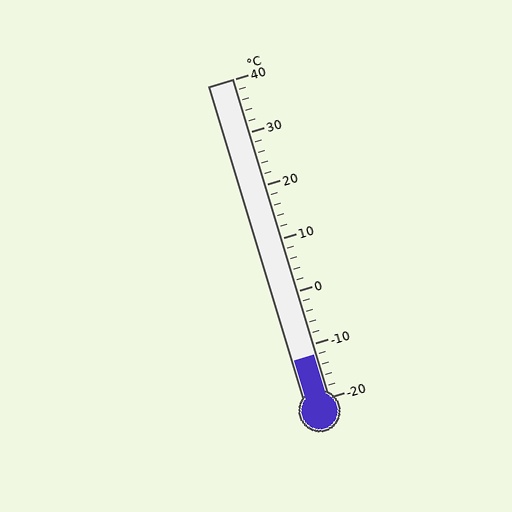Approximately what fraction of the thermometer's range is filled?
The thermometer is filled to approximately 15% of its range.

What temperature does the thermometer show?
The thermometer shows approximately -12°C.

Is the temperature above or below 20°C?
The temperature is below 20°C.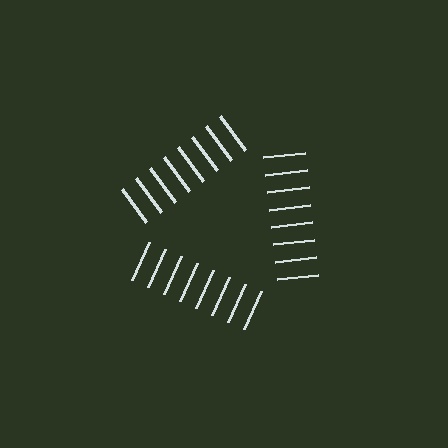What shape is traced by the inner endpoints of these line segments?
An illusory triangle — the line segments terminate on its edges but no continuous stroke is drawn.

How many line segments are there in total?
24 — 8 along each of the 3 edges.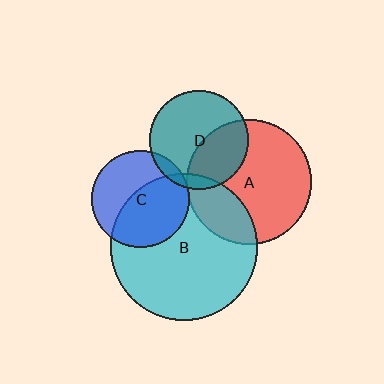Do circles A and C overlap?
Yes.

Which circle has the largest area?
Circle B (cyan).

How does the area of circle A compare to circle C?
Approximately 1.6 times.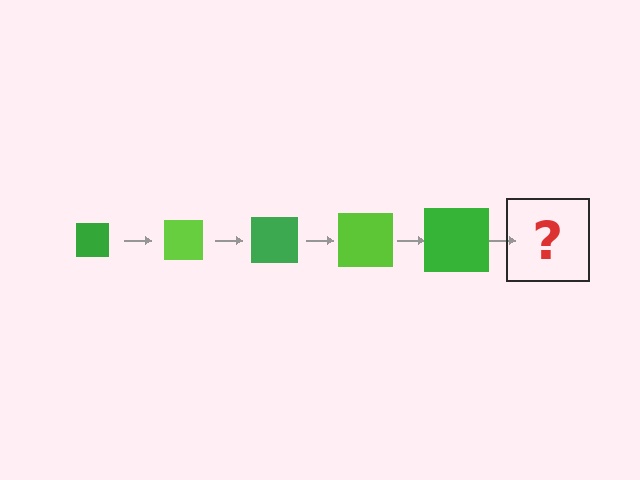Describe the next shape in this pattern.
It should be a lime square, larger than the previous one.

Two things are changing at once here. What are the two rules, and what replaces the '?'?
The two rules are that the square grows larger each step and the color cycles through green and lime. The '?' should be a lime square, larger than the previous one.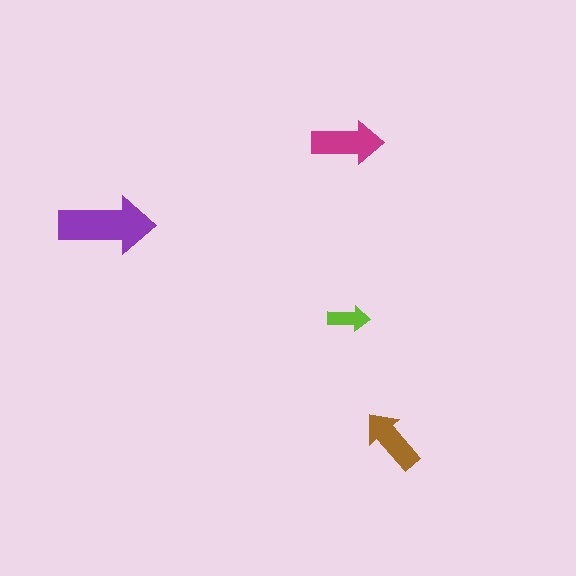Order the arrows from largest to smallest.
the purple one, the magenta one, the brown one, the lime one.